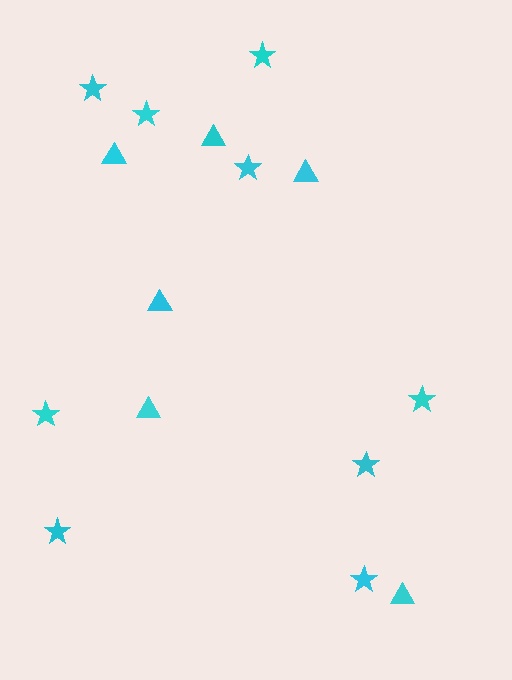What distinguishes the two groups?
There are 2 groups: one group of triangles (6) and one group of stars (9).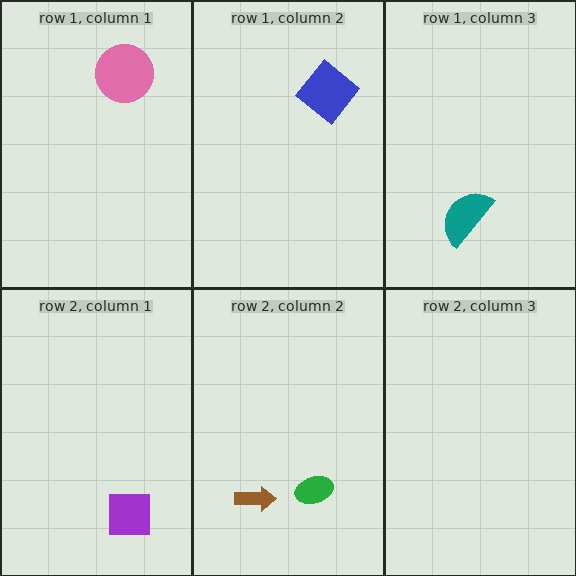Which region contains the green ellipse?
The row 2, column 2 region.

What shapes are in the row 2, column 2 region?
The green ellipse, the brown arrow.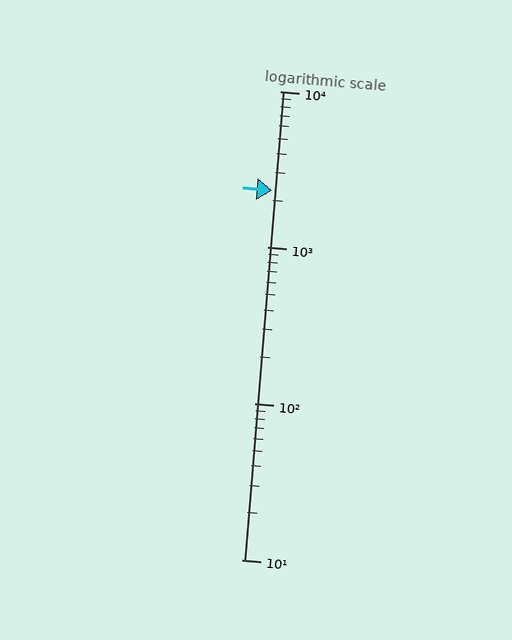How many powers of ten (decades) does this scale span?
The scale spans 3 decades, from 10 to 10000.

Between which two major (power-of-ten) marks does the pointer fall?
The pointer is between 1000 and 10000.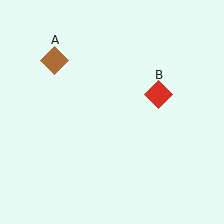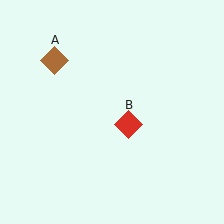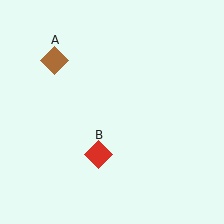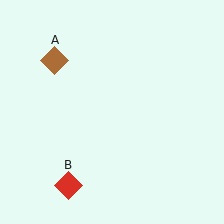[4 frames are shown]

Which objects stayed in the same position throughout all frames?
Brown diamond (object A) remained stationary.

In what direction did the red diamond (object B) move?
The red diamond (object B) moved down and to the left.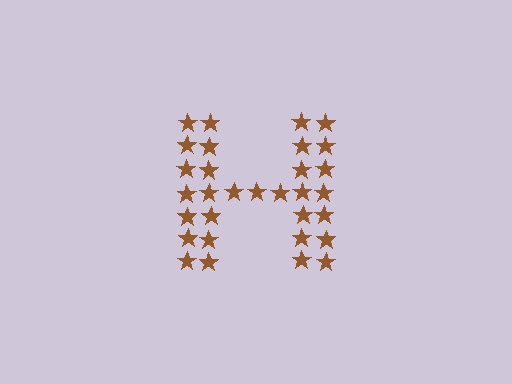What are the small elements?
The small elements are stars.